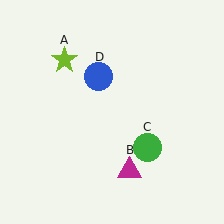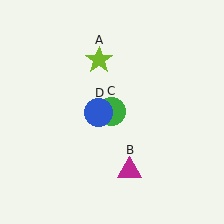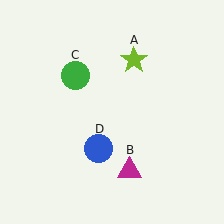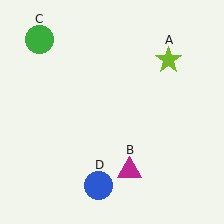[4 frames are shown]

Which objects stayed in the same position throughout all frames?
Magenta triangle (object B) remained stationary.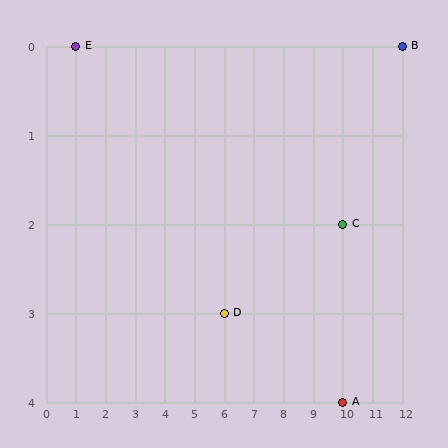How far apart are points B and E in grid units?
Points B and E are 11 columns apart.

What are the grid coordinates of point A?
Point A is at grid coordinates (10, 4).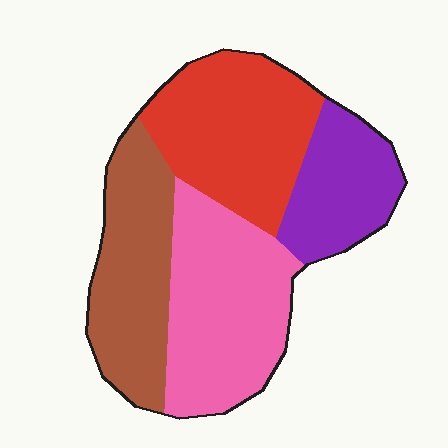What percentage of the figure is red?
Red covers roughly 30% of the figure.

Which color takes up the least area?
Purple, at roughly 15%.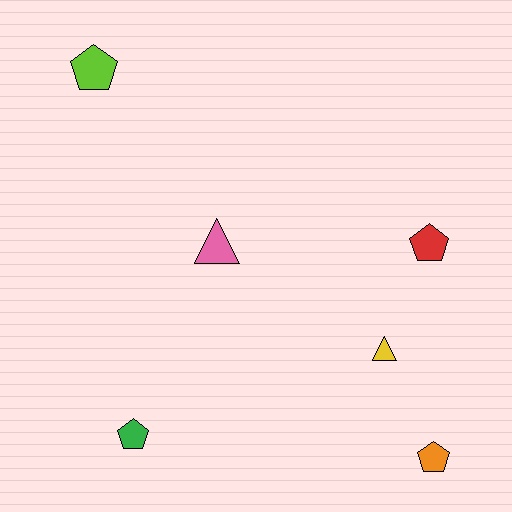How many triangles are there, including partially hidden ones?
There are 2 triangles.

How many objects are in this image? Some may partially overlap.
There are 6 objects.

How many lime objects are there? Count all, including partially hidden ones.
There is 1 lime object.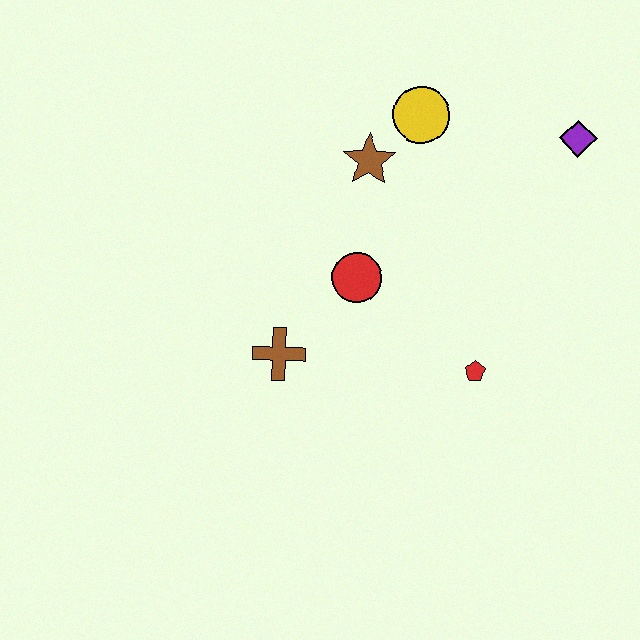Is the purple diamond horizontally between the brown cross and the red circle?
No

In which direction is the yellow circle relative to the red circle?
The yellow circle is above the red circle.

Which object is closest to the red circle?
The brown cross is closest to the red circle.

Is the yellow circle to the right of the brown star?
Yes